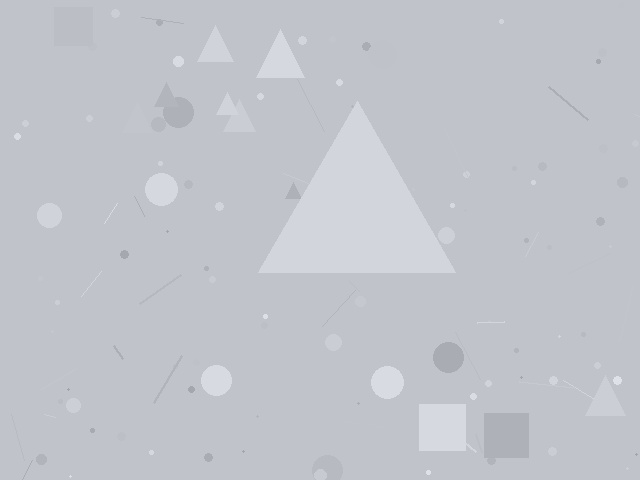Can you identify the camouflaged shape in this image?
The camouflaged shape is a triangle.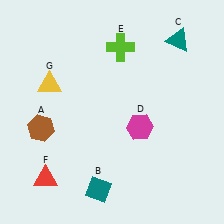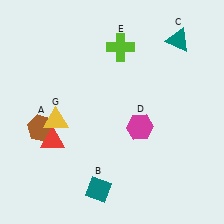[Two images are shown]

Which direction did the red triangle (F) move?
The red triangle (F) moved up.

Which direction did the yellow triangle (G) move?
The yellow triangle (G) moved down.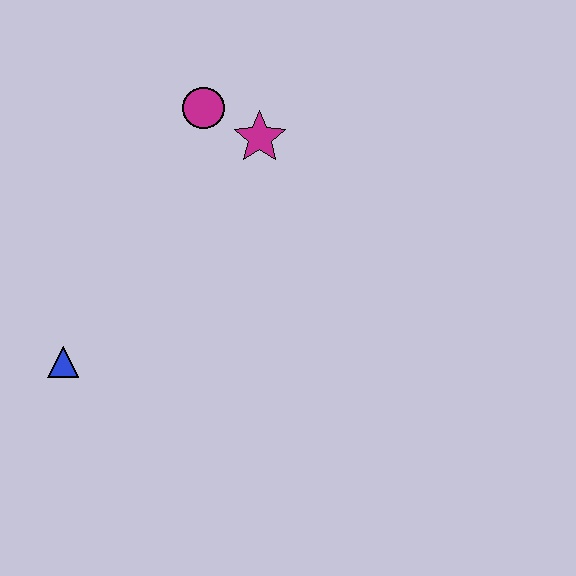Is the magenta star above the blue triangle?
Yes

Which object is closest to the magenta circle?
The magenta star is closest to the magenta circle.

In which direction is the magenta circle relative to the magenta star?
The magenta circle is to the left of the magenta star.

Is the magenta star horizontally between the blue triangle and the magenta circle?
No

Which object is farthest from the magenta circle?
The blue triangle is farthest from the magenta circle.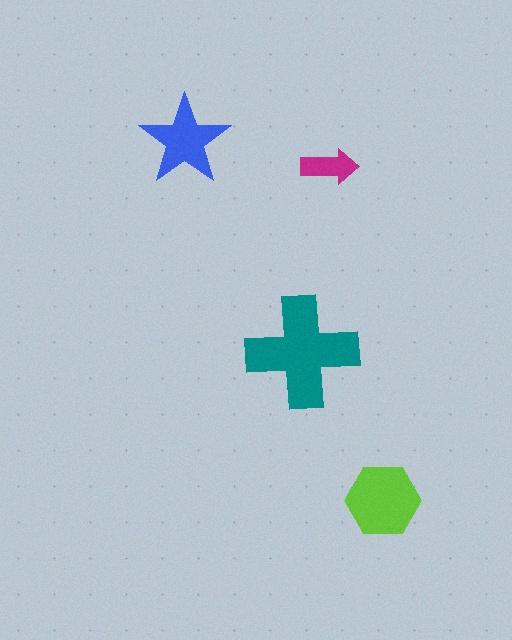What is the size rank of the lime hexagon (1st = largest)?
2nd.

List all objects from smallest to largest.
The magenta arrow, the blue star, the lime hexagon, the teal cross.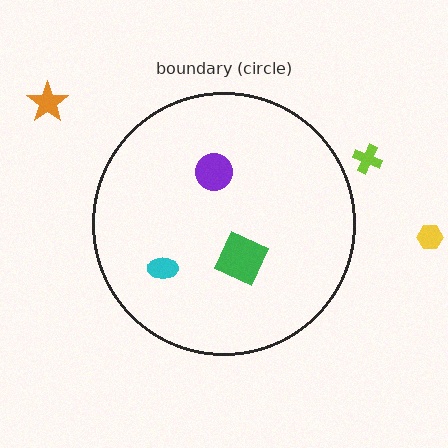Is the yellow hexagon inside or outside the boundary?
Outside.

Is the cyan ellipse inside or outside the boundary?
Inside.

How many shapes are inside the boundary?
3 inside, 3 outside.